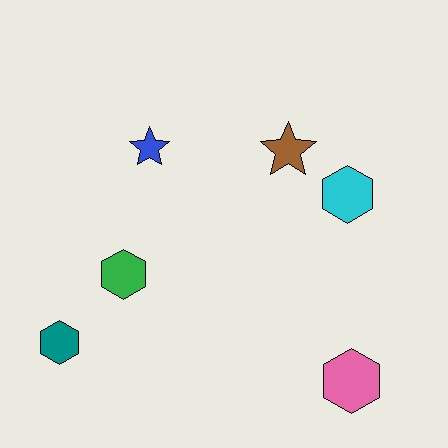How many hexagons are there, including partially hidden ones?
There are 4 hexagons.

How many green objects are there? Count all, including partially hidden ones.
There is 1 green object.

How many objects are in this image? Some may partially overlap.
There are 6 objects.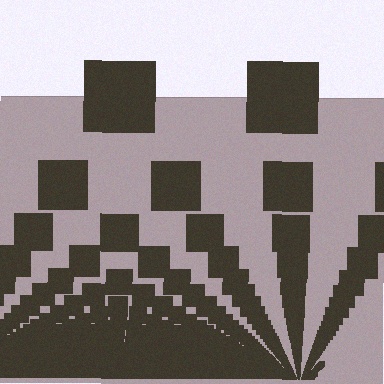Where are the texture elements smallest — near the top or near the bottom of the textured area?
Near the bottom.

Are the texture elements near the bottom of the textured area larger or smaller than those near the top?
Smaller. The gradient is inverted — elements near the bottom are smaller and denser.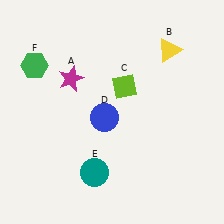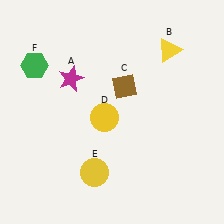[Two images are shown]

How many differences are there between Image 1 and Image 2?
There are 3 differences between the two images.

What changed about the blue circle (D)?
In Image 1, D is blue. In Image 2, it changed to yellow.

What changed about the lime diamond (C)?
In Image 1, C is lime. In Image 2, it changed to brown.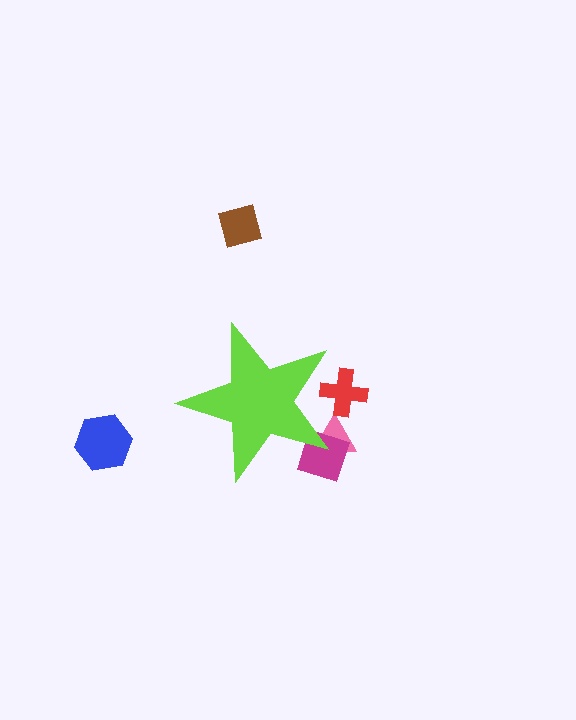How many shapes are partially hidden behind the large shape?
3 shapes are partially hidden.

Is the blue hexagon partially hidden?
No, the blue hexagon is fully visible.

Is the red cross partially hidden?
Yes, the red cross is partially hidden behind the lime star.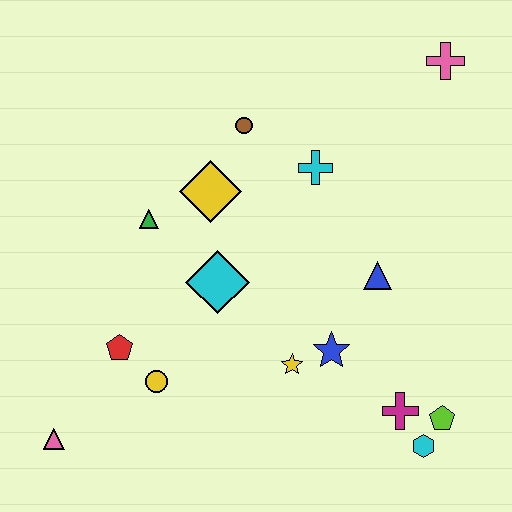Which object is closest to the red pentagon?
The yellow circle is closest to the red pentagon.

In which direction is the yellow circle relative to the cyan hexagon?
The yellow circle is to the left of the cyan hexagon.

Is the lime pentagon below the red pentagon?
Yes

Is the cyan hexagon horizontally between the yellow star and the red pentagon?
No